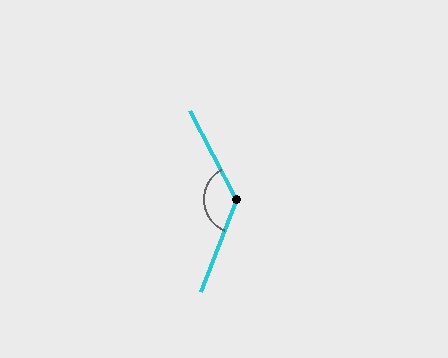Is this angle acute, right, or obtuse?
It is obtuse.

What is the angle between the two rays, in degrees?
Approximately 131 degrees.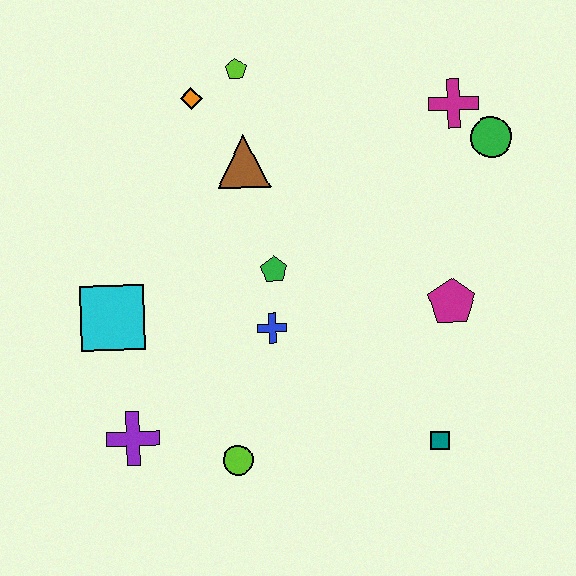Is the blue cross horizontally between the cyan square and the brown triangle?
No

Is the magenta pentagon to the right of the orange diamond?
Yes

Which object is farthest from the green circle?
The purple cross is farthest from the green circle.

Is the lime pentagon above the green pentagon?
Yes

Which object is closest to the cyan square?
The purple cross is closest to the cyan square.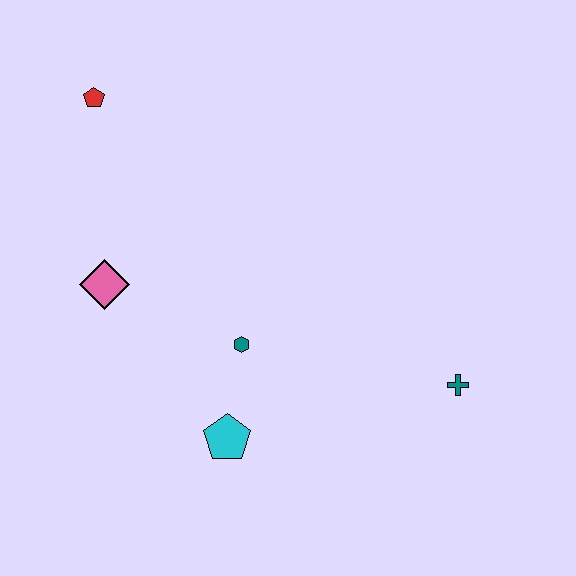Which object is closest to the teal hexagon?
The cyan pentagon is closest to the teal hexagon.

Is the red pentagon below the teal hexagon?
No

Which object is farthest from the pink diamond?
The teal cross is farthest from the pink diamond.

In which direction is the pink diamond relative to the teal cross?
The pink diamond is to the left of the teal cross.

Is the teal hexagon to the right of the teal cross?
No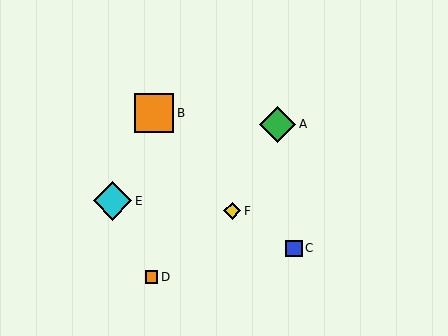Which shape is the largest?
The orange square (labeled B) is the largest.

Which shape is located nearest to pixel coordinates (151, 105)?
The orange square (labeled B) at (154, 113) is nearest to that location.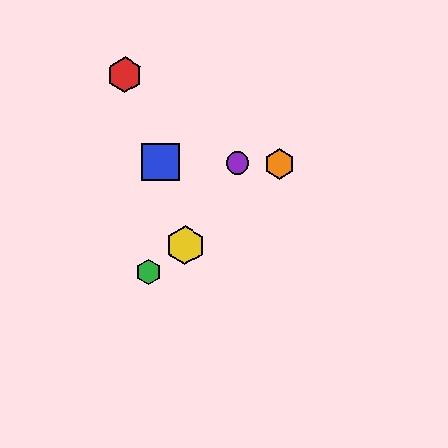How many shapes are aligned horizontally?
3 shapes (the blue square, the purple circle, the orange hexagon) are aligned horizontally.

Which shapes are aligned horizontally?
The blue square, the purple circle, the orange hexagon are aligned horizontally.